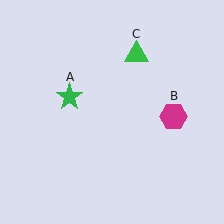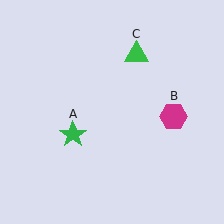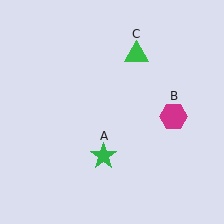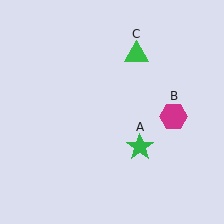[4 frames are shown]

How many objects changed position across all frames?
1 object changed position: green star (object A).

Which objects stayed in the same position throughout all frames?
Magenta hexagon (object B) and green triangle (object C) remained stationary.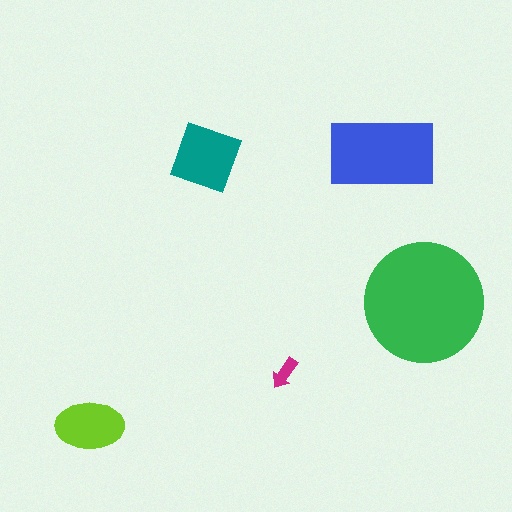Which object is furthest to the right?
The green circle is rightmost.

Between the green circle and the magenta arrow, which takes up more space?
The green circle.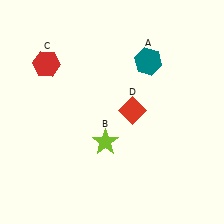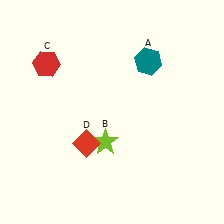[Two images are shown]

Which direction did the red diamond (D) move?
The red diamond (D) moved left.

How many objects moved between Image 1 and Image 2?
1 object moved between the two images.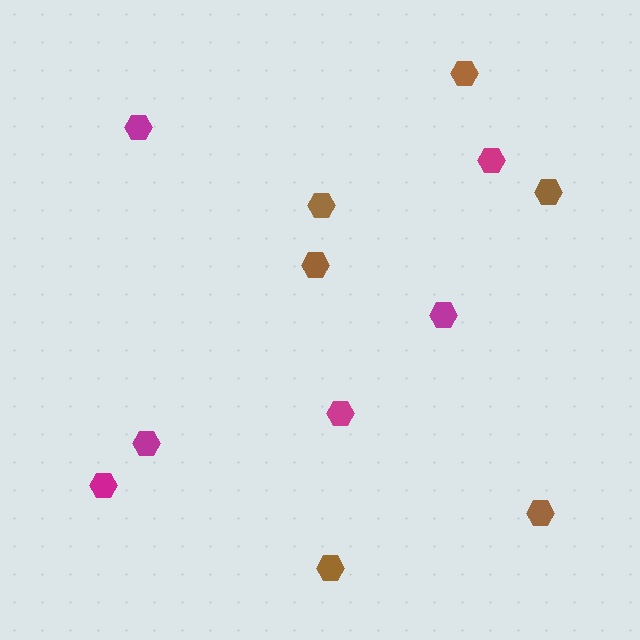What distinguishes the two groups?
There are 2 groups: one group of brown hexagons (6) and one group of magenta hexagons (6).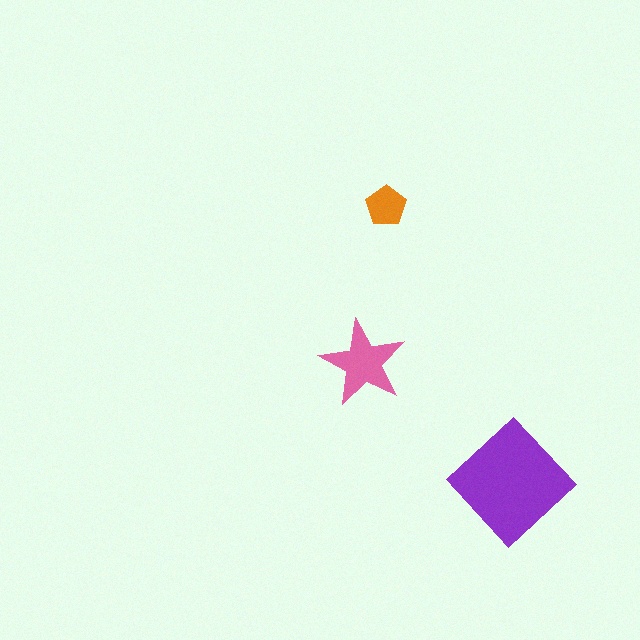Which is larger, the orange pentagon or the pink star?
The pink star.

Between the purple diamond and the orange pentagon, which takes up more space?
The purple diamond.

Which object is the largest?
The purple diamond.